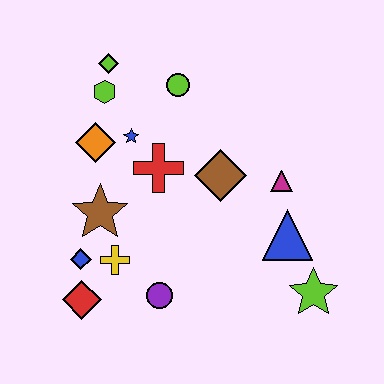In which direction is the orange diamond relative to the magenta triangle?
The orange diamond is to the left of the magenta triangle.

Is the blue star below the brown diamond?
No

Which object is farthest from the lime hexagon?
The lime star is farthest from the lime hexagon.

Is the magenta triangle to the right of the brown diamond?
Yes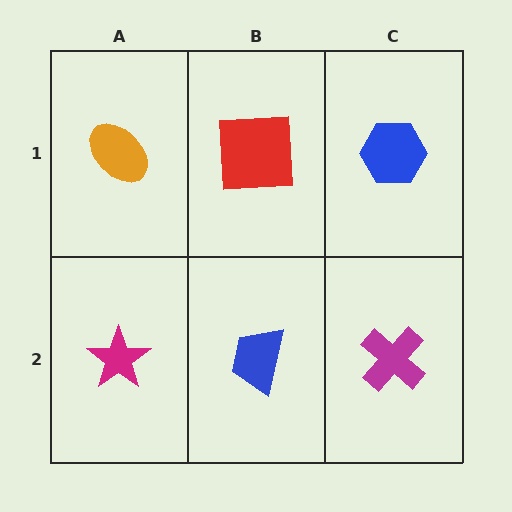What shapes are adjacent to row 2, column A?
An orange ellipse (row 1, column A), a blue trapezoid (row 2, column B).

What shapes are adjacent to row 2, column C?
A blue hexagon (row 1, column C), a blue trapezoid (row 2, column B).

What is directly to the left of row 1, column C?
A red square.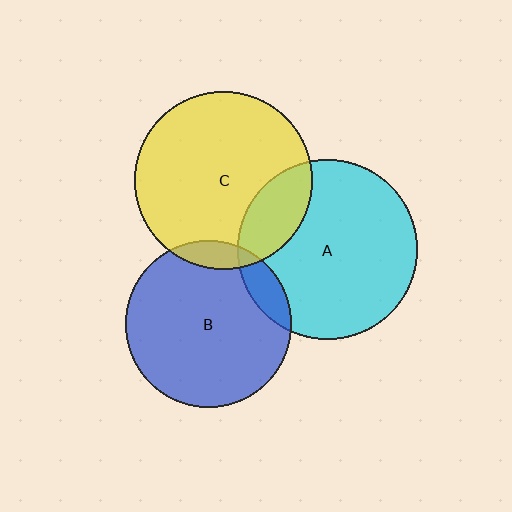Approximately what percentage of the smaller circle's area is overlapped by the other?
Approximately 10%.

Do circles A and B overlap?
Yes.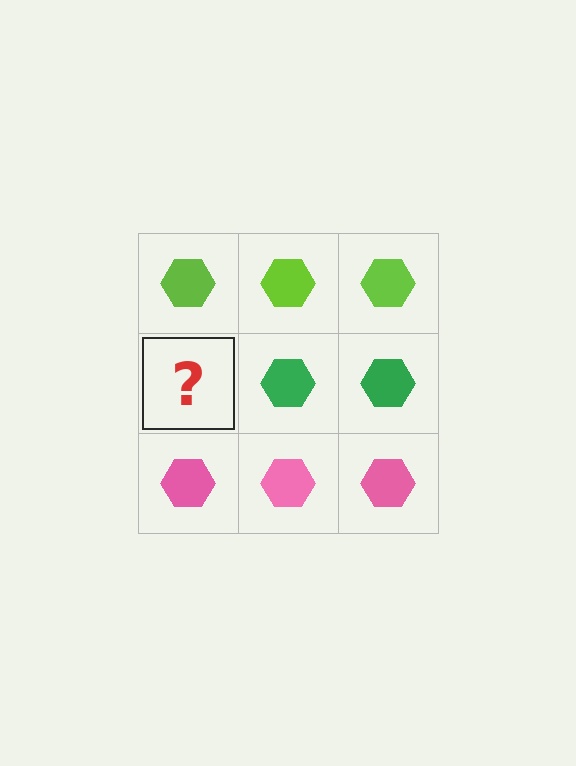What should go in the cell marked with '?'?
The missing cell should contain a green hexagon.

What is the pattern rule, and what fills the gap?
The rule is that each row has a consistent color. The gap should be filled with a green hexagon.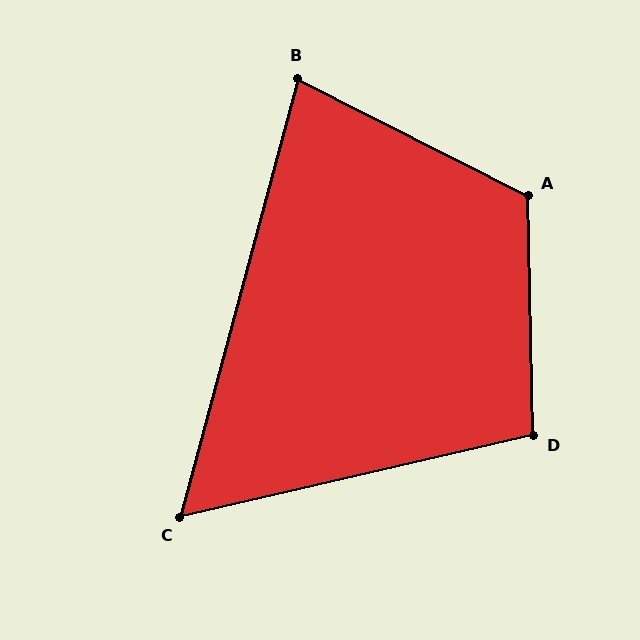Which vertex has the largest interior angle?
A, at approximately 118 degrees.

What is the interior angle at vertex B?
Approximately 78 degrees (acute).